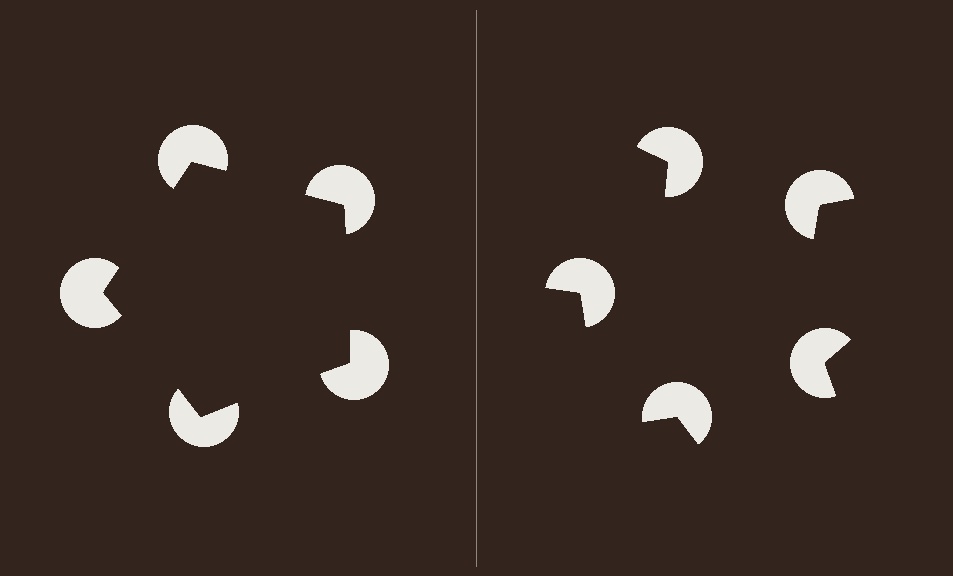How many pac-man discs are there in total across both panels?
10 — 5 on each side.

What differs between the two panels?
The pac-man discs are positioned identically on both sides; only the wedge orientations differ. On the left they align to a pentagon; on the right they are misaligned.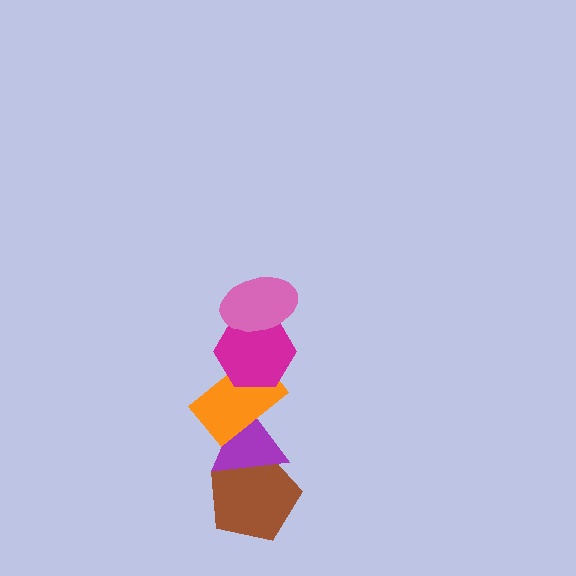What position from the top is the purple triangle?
The purple triangle is 4th from the top.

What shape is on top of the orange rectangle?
The magenta hexagon is on top of the orange rectangle.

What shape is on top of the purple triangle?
The orange rectangle is on top of the purple triangle.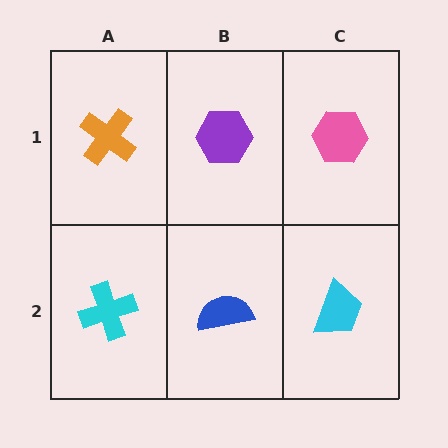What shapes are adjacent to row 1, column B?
A blue semicircle (row 2, column B), an orange cross (row 1, column A), a pink hexagon (row 1, column C).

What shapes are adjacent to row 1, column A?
A cyan cross (row 2, column A), a purple hexagon (row 1, column B).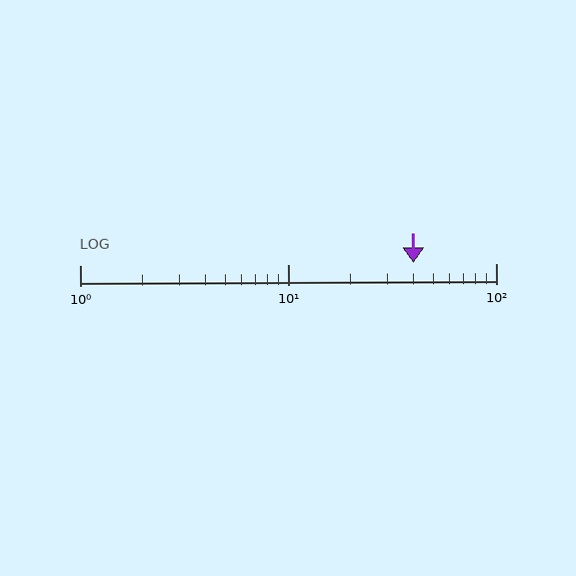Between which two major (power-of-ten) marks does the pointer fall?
The pointer is between 10 and 100.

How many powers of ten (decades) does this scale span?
The scale spans 2 decades, from 1 to 100.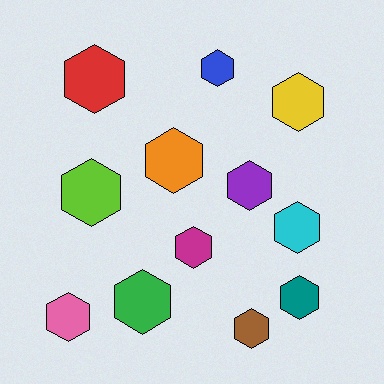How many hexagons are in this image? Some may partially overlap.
There are 12 hexagons.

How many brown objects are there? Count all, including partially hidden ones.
There is 1 brown object.